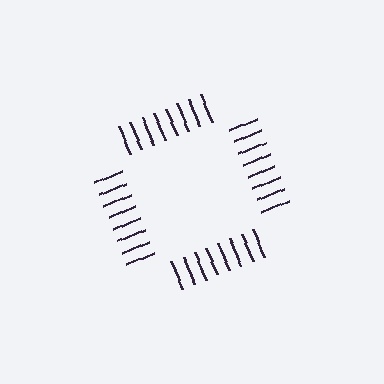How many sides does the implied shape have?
4 sides — the line-ends trace a square.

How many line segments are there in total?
32 — 8 along each of the 4 edges.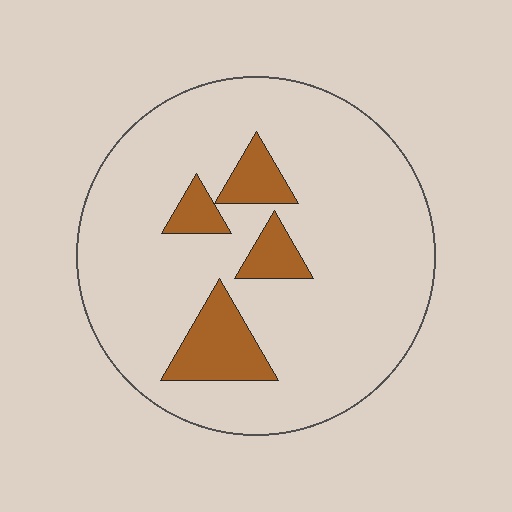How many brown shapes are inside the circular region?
4.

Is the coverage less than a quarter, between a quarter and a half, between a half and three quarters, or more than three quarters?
Less than a quarter.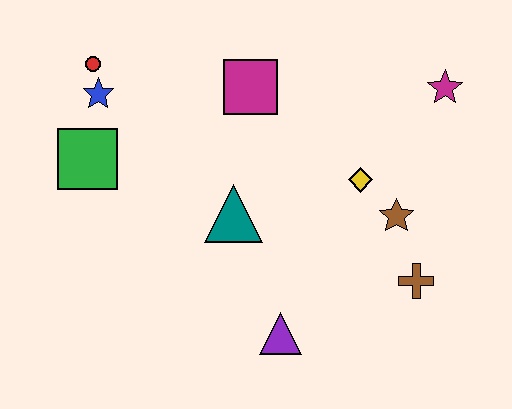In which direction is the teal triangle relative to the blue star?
The teal triangle is to the right of the blue star.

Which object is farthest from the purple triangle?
The red circle is farthest from the purple triangle.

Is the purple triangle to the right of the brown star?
No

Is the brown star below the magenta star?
Yes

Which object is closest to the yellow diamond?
The brown star is closest to the yellow diamond.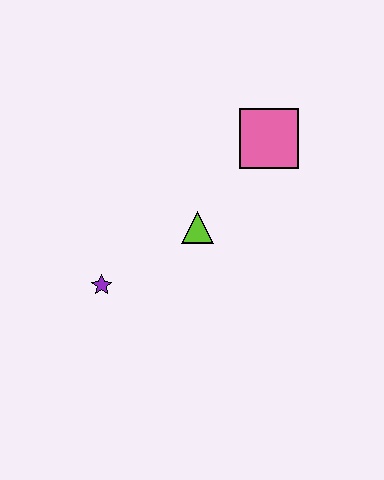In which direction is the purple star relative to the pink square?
The purple star is to the left of the pink square.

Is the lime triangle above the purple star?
Yes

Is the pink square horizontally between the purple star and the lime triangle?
No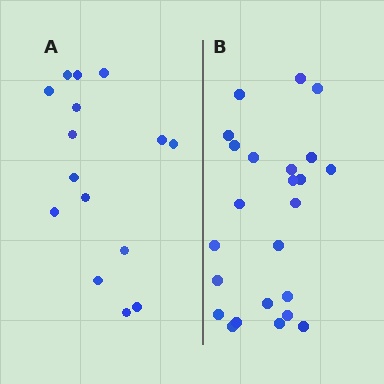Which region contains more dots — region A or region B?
Region B (the right region) has more dots.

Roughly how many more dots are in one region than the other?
Region B has roughly 8 or so more dots than region A.